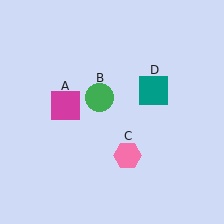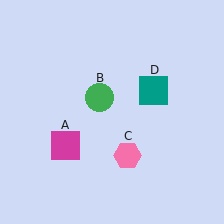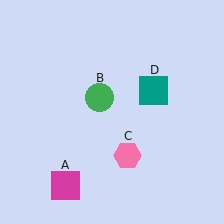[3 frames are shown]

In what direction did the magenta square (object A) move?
The magenta square (object A) moved down.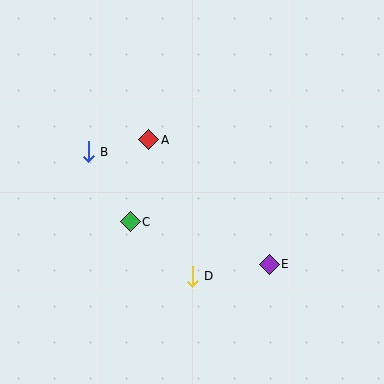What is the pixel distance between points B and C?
The distance between B and C is 81 pixels.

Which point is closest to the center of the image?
Point A at (149, 140) is closest to the center.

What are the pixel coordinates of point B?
Point B is at (88, 152).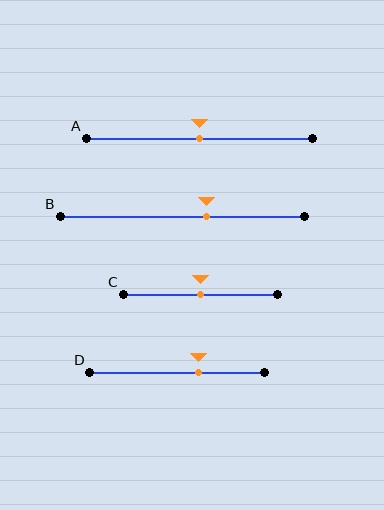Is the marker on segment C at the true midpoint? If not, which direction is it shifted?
Yes, the marker on segment C is at the true midpoint.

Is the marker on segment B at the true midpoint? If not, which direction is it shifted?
No, the marker on segment B is shifted to the right by about 10% of the segment length.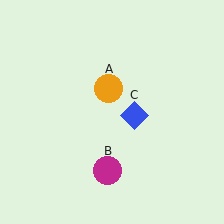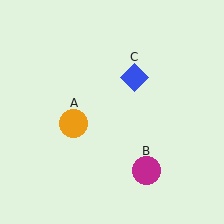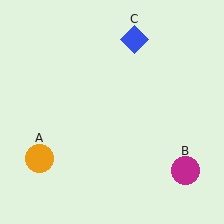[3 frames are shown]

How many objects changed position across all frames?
3 objects changed position: orange circle (object A), magenta circle (object B), blue diamond (object C).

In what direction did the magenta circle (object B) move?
The magenta circle (object B) moved right.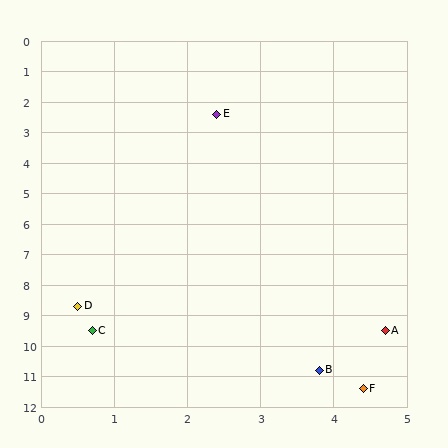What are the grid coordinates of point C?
Point C is at approximately (0.7, 9.5).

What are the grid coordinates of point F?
Point F is at approximately (4.4, 11.4).